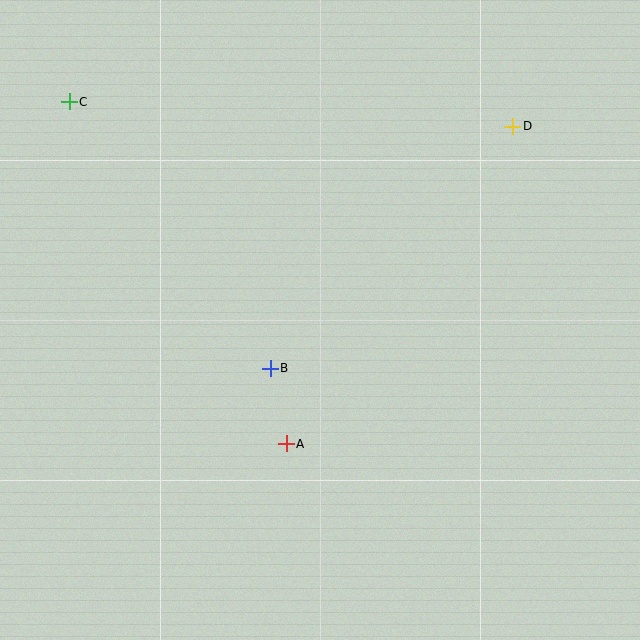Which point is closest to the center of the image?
Point B at (270, 368) is closest to the center.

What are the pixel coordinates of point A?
Point A is at (286, 444).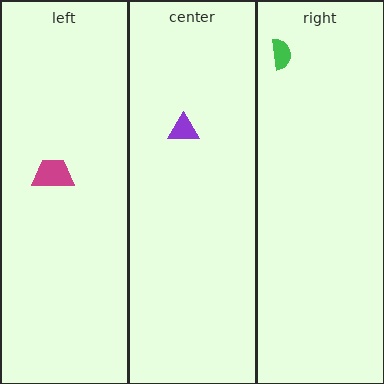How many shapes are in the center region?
1.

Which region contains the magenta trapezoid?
The left region.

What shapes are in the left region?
The magenta trapezoid.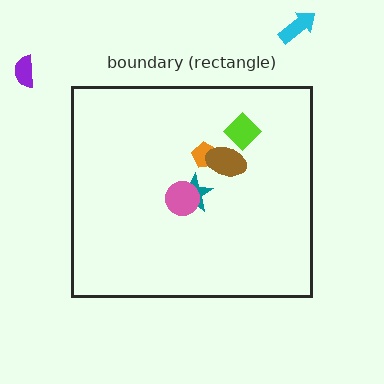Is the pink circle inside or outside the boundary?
Inside.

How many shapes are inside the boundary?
5 inside, 2 outside.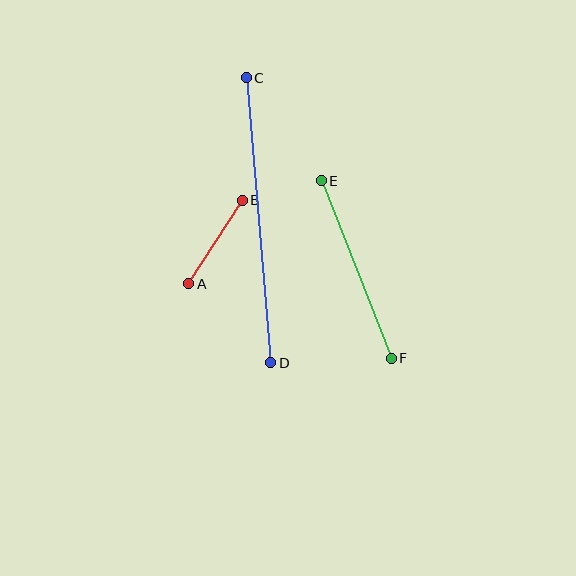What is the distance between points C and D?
The distance is approximately 286 pixels.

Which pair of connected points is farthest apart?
Points C and D are farthest apart.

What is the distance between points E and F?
The distance is approximately 190 pixels.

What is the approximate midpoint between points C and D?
The midpoint is at approximately (259, 220) pixels.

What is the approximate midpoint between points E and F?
The midpoint is at approximately (356, 270) pixels.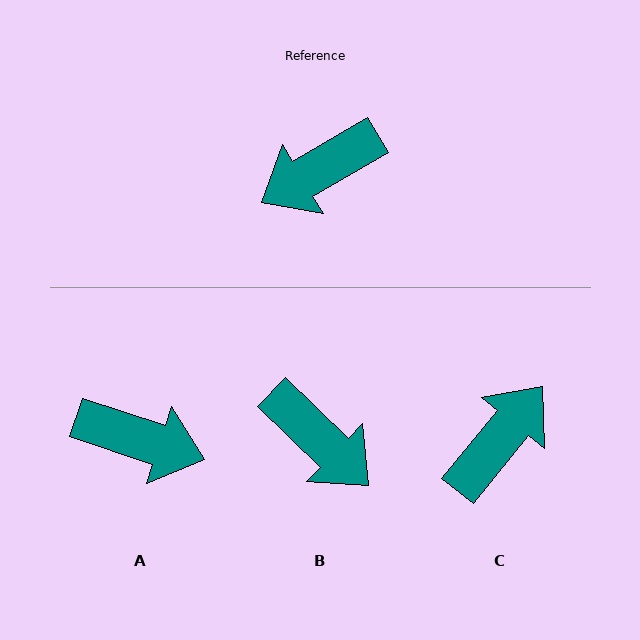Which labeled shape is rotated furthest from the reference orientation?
C, about 160 degrees away.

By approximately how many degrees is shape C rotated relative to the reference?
Approximately 160 degrees clockwise.